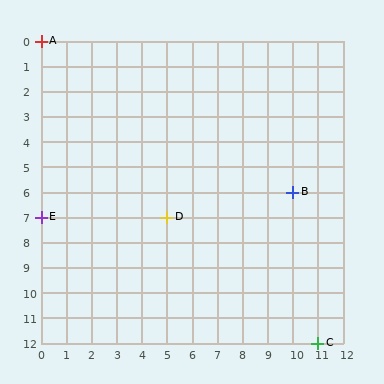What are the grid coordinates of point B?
Point B is at grid coordinates (10, 6).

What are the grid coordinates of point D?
Point D is at grid coordinates (5, 7).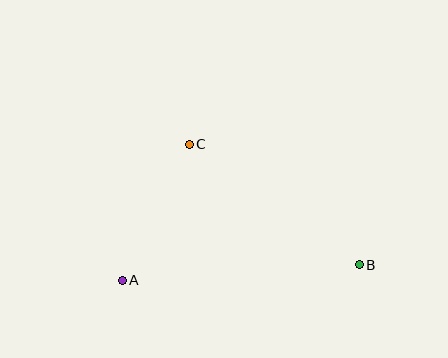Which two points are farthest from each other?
Points A and B are farthest from each other.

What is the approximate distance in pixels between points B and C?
The distance between B and C is approximately 208 pixels.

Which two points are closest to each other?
Points A and C are closest to each other.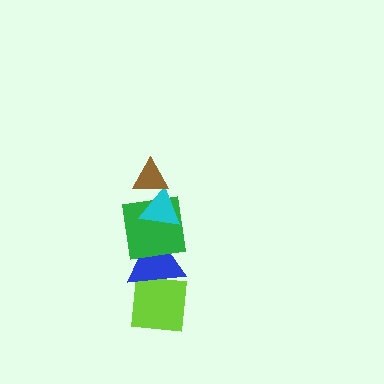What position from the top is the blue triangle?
The blue triangle is 4th from the top.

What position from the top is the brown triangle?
The brown triangle is 1st from the top.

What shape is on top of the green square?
The cyan triangle is on top of the green square.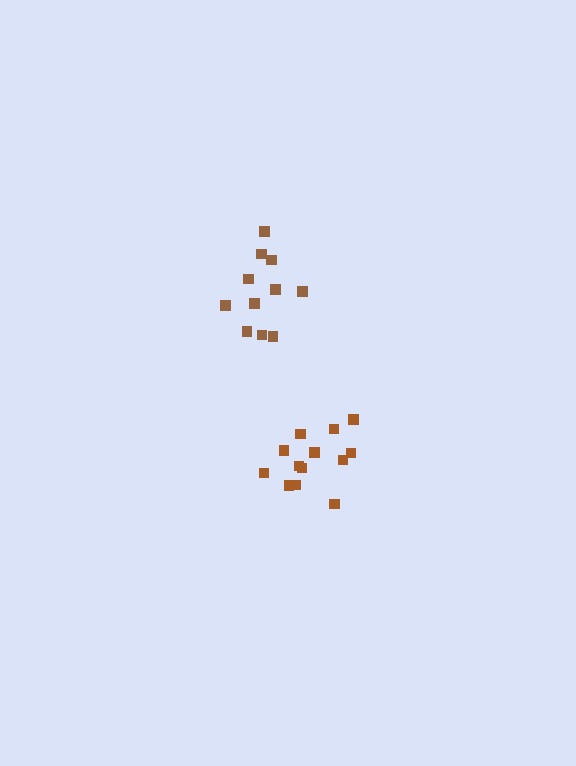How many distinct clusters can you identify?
There are 2 distinct clusters.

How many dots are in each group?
Group 1: 11 dots, Group 2: 13 dots (24 total).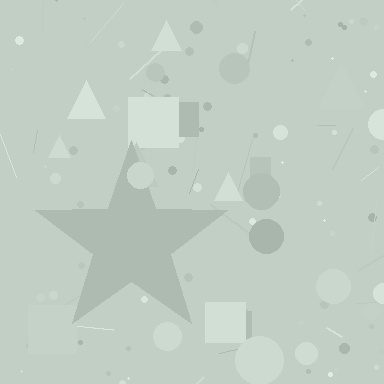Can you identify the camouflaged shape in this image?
The camouflaged shape is a star.